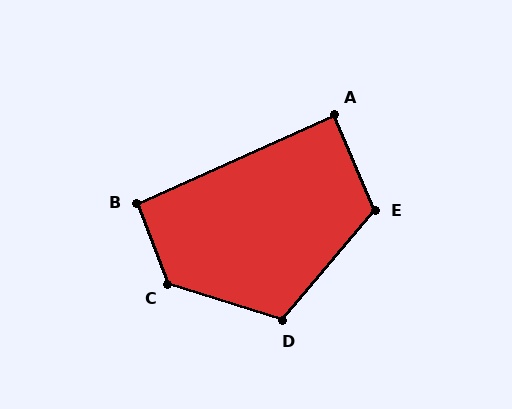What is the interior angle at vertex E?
Approximately 117 degrees (obtuse).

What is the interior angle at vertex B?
Approximately 93 degrees (approximately right).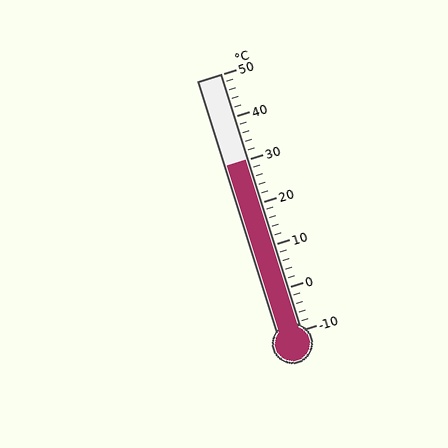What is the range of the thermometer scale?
The thermometer scale ranges from -10°C to 50°C.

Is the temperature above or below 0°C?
The temperature is above 0°C.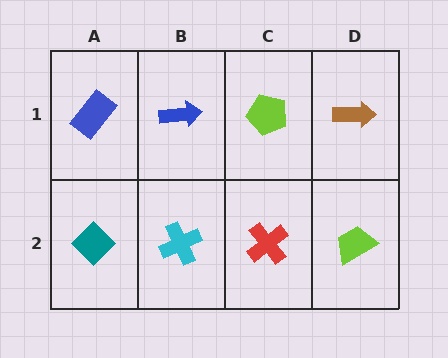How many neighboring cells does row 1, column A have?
2.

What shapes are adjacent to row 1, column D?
A lime trapezoid (row 2, column D), a lime pentagon (row 1, column C).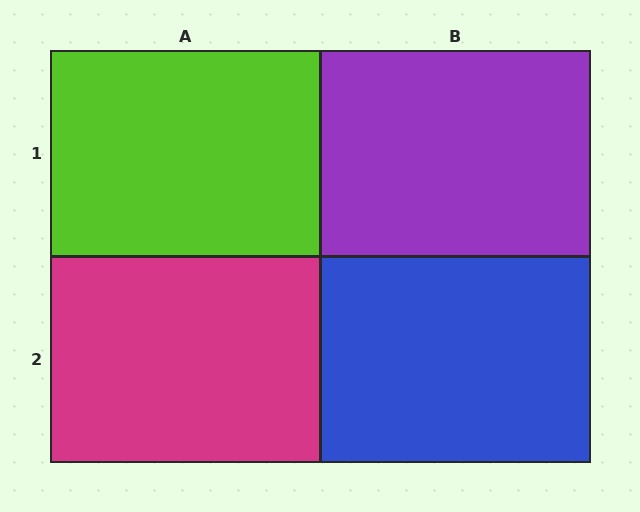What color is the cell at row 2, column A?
Magenta.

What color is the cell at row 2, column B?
Blue.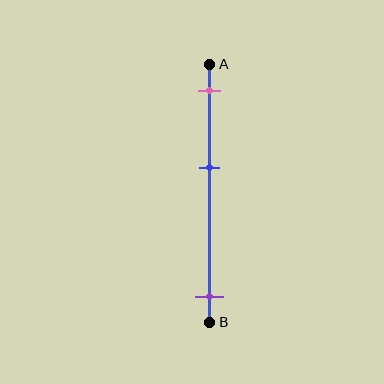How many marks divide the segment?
There are 3 marks dividing the segment.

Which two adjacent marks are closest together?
The pink and blue marks are the closest adjacent pair.